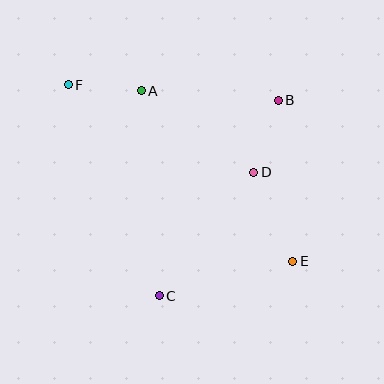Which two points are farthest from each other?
Points E and F are farthest from each other.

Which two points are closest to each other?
Points A and F are closest to each other.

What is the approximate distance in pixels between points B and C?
The distance between B and C is approximately 229 pixels.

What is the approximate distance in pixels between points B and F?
The distance between B and F is approximately 211 pixels.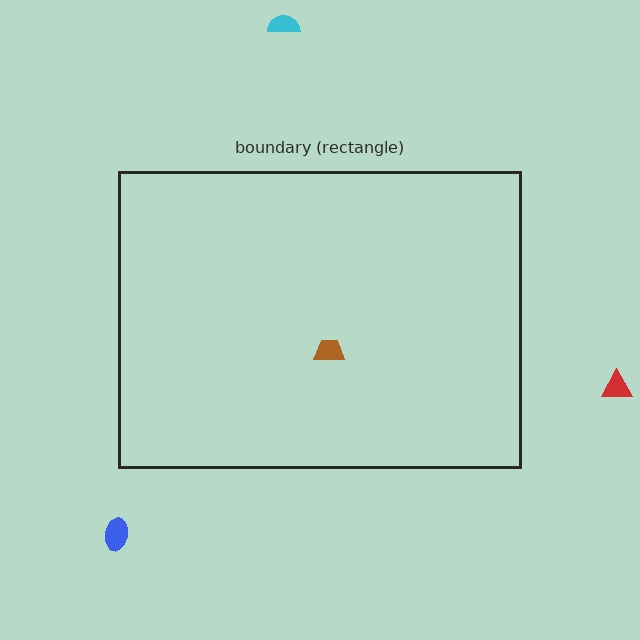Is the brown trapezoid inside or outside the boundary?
Inside.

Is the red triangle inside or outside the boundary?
Outside.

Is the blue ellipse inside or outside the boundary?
Outside.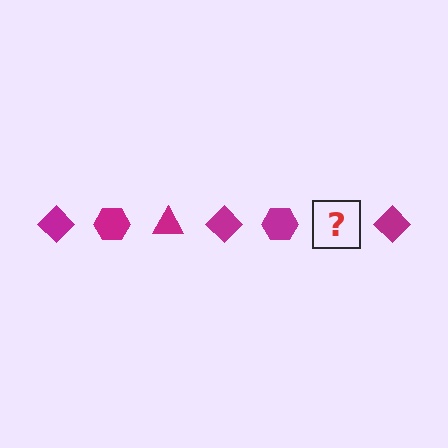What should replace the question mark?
The question mark should be replaced with a magenta triangle.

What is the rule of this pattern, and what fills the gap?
The rule is that the pattern cycles through diamond, hexagon, triangle shapes in magenta. The gap should be filled with a magenta triangle.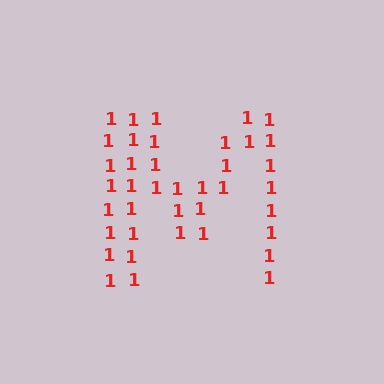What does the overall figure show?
The overall figure shows the letter M.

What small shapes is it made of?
It is made of small digit 1's.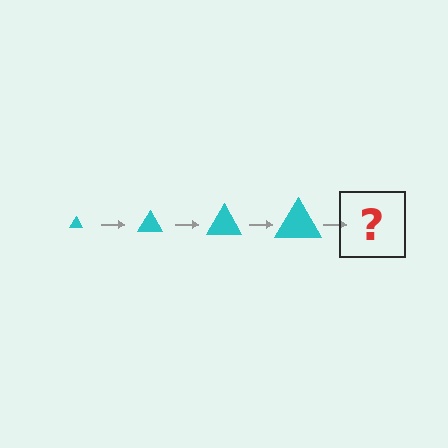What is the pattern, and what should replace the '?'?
The pattern is that the triangle gets progressively larger each step. The '?' should be a cyan triangle, larger than the previous one.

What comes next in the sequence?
The next element should be a cyan triangle, larger than the previous one.